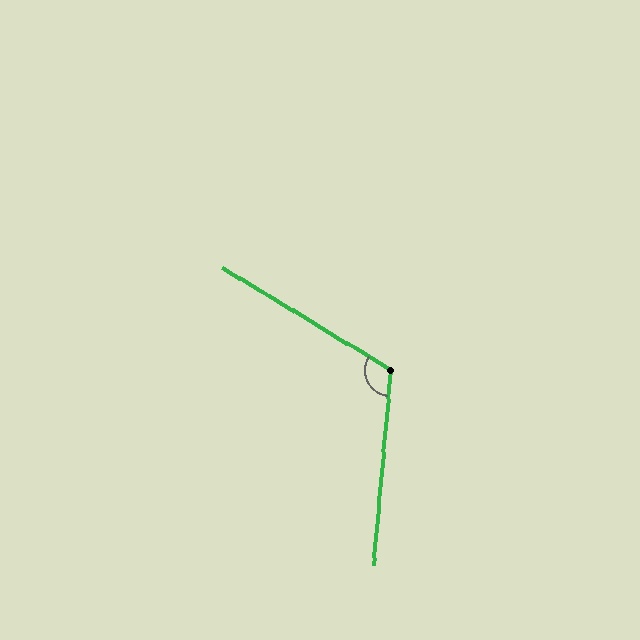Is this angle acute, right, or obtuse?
It is obtuse.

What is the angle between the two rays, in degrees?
Approximately 116 degrees.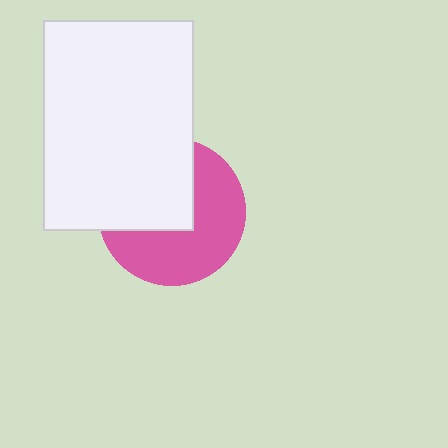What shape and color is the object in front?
The object in front is a white rectangle.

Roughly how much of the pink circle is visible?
About half of it is visible (roughly 55%).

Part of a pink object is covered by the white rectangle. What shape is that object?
It is a circle.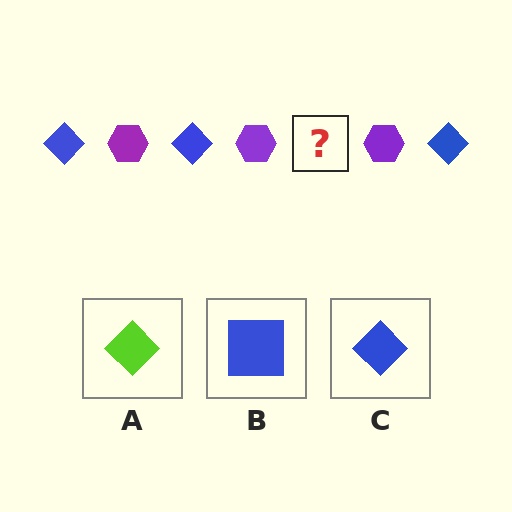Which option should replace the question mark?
Option C.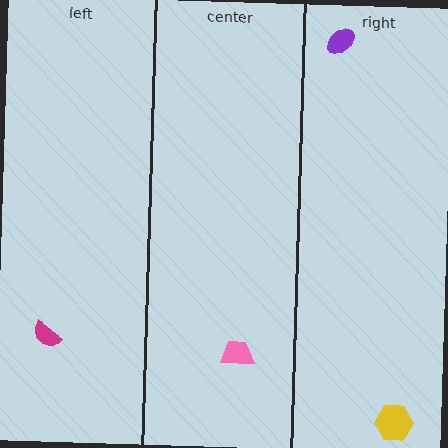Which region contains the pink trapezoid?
The center region.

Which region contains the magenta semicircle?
The left region.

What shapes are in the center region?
The pink trapezoid.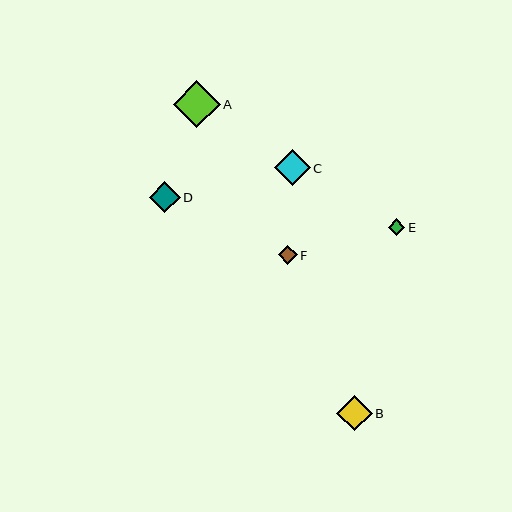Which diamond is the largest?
Diamond A is the largest with a size of approximately 47 pixels.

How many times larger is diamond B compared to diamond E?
Diamond B is approximately 2.2 times the size of diamond E.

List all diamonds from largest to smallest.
From largest to smallest: A, C, B, D, F, E.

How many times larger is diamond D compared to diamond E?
Diamond D is approximately 1.9 times the size of diamond E.